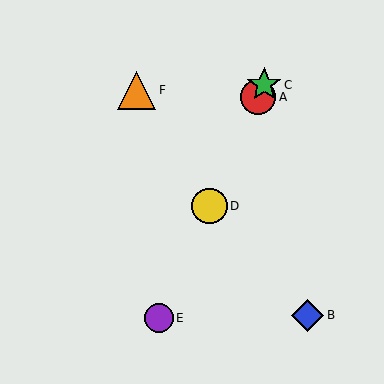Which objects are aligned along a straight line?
Objects A, C, D, E are aligned along a straight line.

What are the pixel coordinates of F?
Object F is at (137, 90).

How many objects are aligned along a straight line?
4 objects (A, C, D, E) are aligned along a straight line.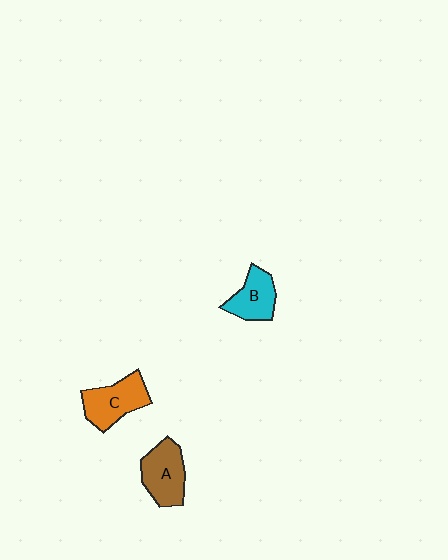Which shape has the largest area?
Shape C (orange).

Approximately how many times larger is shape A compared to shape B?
Approximately 1.2 times.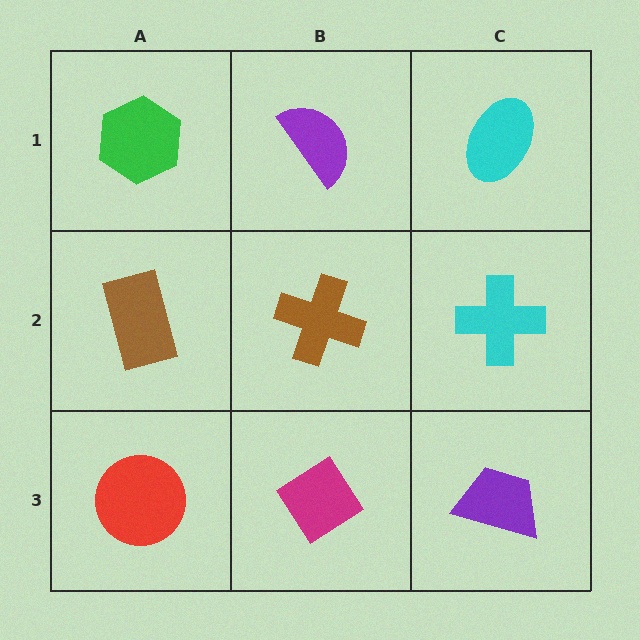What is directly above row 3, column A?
A brown rectangle.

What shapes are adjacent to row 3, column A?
A brown rectangle (row 2, column A), a magenta diamond (row 3, column B).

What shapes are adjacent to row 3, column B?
A brown cross (row 2, column B), a red circle (row 3, column A), a purple trapezoid (row 3, column C).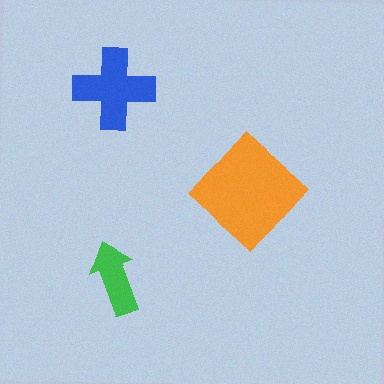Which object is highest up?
The blue cross is topmost.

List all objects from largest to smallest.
The orange diamond, the blue cross, the green arrow.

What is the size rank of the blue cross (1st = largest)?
2nd.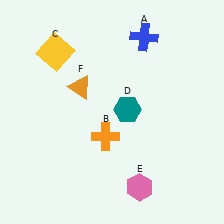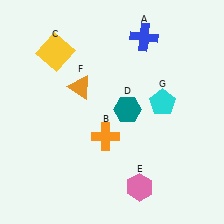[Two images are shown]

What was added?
A cyan pentagon (G) was added in Image 2.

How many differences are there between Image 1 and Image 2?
There is 1 difference between the two images.